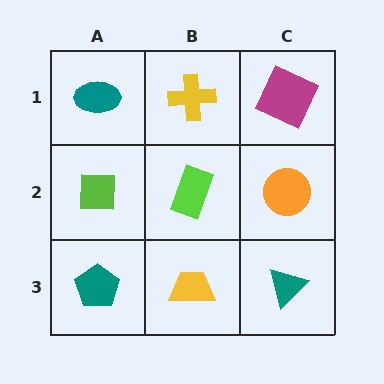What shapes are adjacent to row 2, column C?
A magenta square (row 1, column C), a teal triangle (row 3, column C), a lime rectangle (row 2, column B).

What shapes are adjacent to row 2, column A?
A teal ellipse (row 1, column A), a teal pentagon (row 3, column A), a lime rectangle (row 2, column B).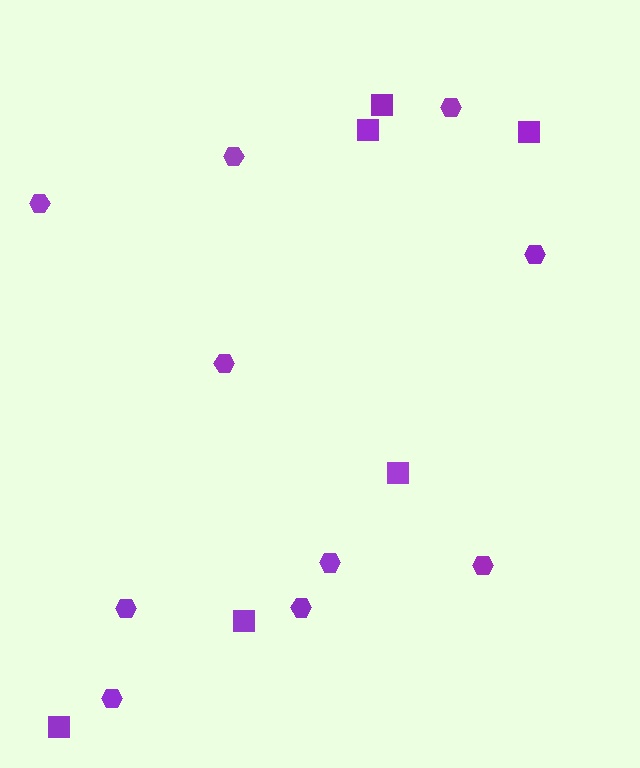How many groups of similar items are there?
There are 2 groups: one group of squares (6) and one group of hexagons (10).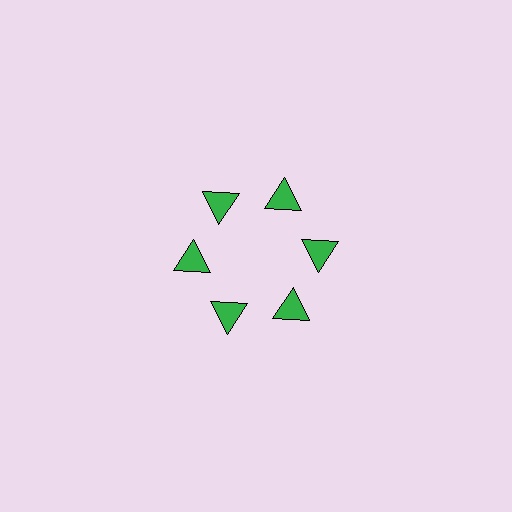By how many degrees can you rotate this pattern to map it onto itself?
The pattern maps onto itself every 60 degrees of rotation.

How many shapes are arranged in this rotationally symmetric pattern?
There are 6 shapes, arranged in 6 groups of 1.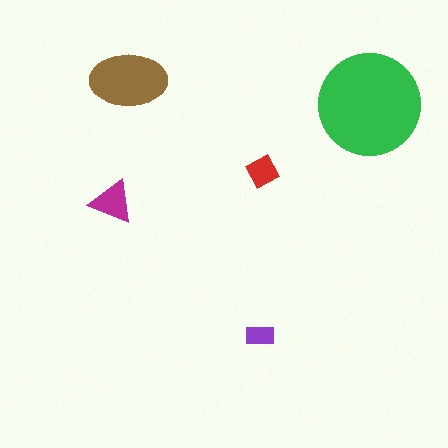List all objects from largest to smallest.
The green circle, the brown ellipse, the magenta triangle, the red diamond, the purple rectangle.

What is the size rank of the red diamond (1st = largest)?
4th.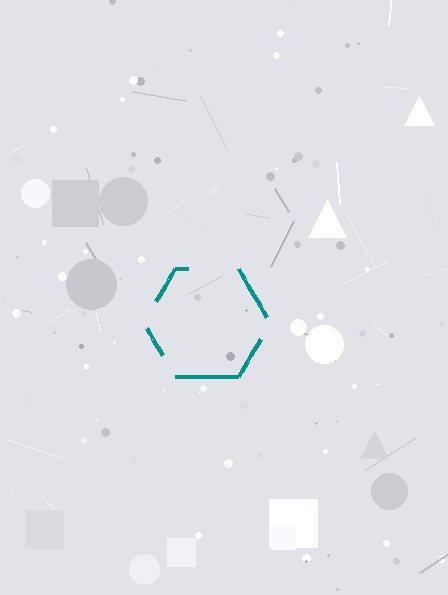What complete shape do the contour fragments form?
The contour fragments form a hexagon.